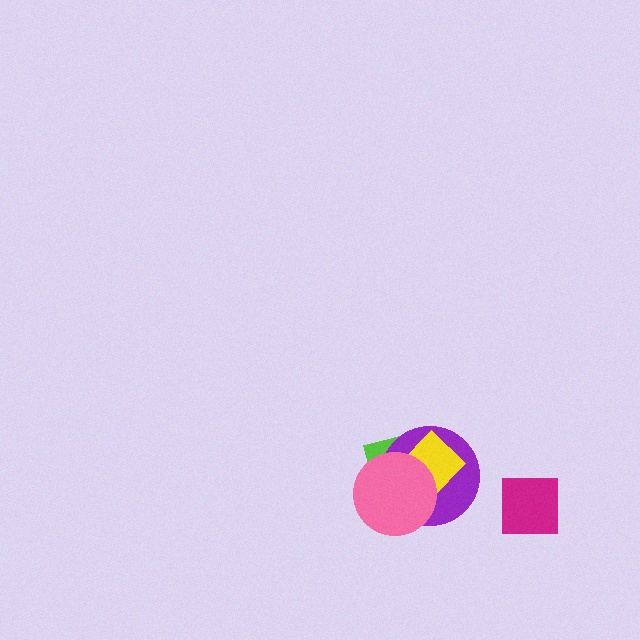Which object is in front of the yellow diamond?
The pink circle is in front of the yellow diamond.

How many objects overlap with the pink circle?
3 objects overlap with the pink circle.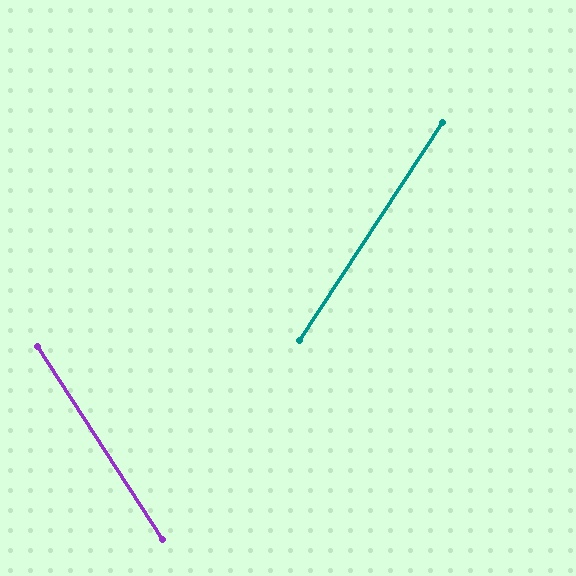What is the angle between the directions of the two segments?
Approximately 66 degrees.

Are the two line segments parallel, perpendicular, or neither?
Neither parallel nor perpendicular — they differ by about 66°.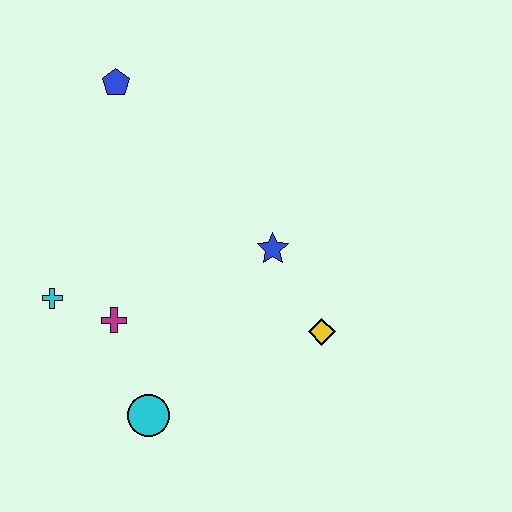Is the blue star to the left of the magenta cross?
No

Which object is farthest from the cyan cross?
The yellow diamond is farthest from the cyan cross.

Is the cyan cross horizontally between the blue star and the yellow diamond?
No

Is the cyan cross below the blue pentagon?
Yes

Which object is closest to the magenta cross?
The cyan cross is closest to the magenta cross.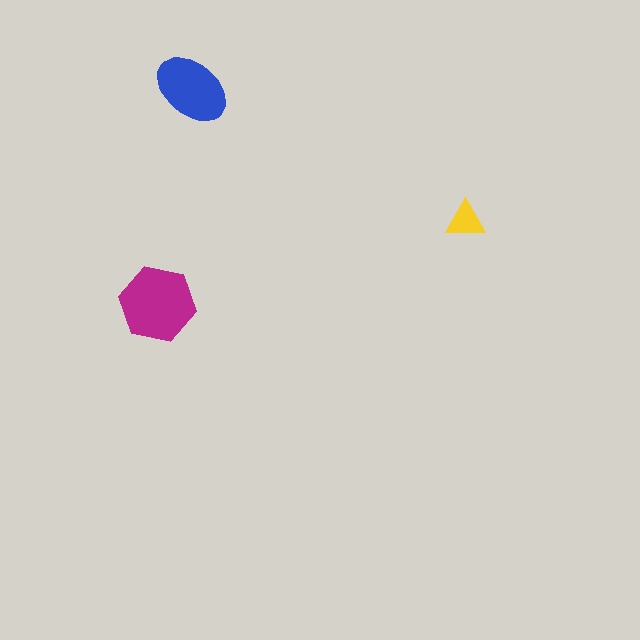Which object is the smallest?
The yellow triangle.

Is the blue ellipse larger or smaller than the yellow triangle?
Larger.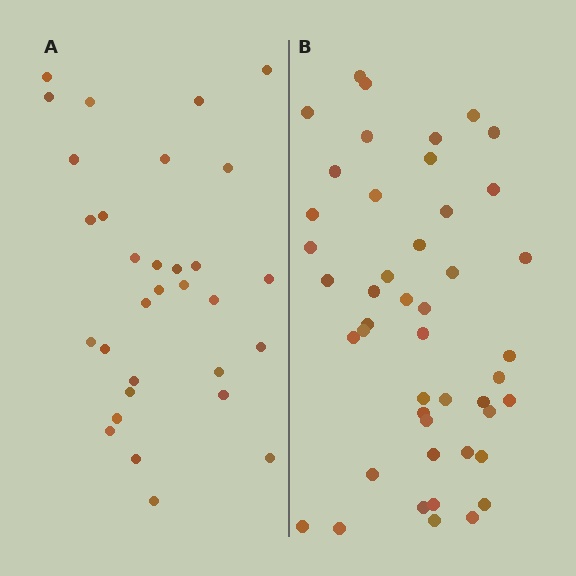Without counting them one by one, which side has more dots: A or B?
Region B (the right region) has more dots.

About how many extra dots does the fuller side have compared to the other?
Region B has approximately 15 more dots than region A.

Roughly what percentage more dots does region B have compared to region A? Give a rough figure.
About 50% more.